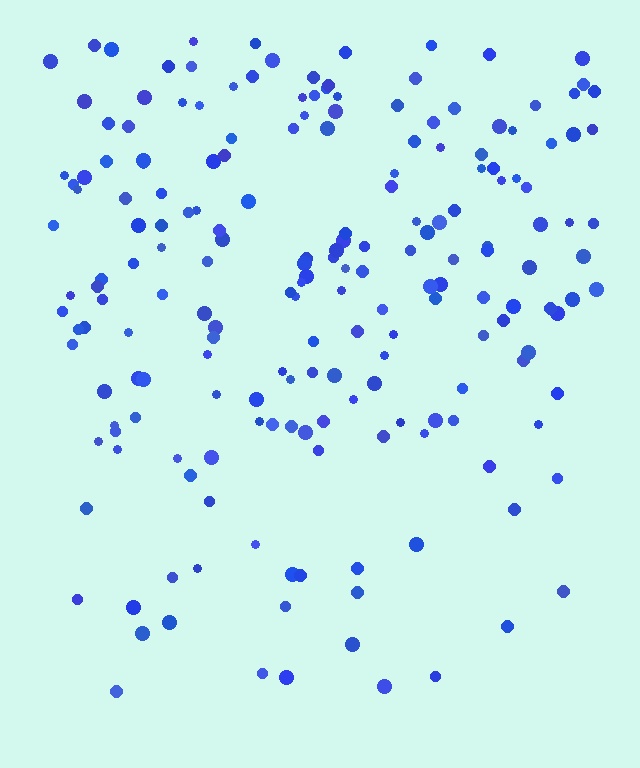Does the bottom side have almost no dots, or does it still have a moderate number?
Still a moderate number, just noticeably fewer than the top.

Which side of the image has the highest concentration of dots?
The top.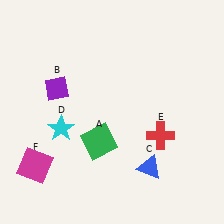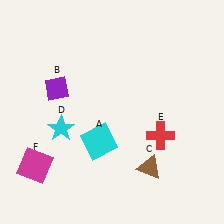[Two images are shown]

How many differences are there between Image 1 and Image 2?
There are 2 differences between the two images.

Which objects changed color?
A changed from green to cyan. C changed from blue to brown.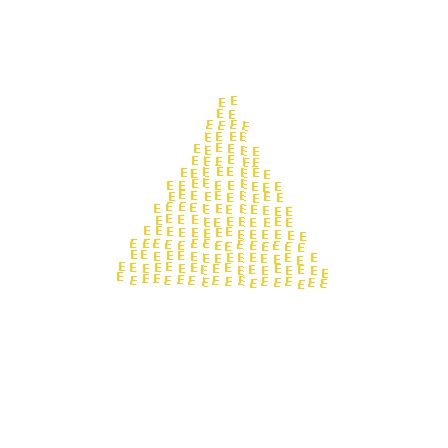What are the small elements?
The small elements are letter E's.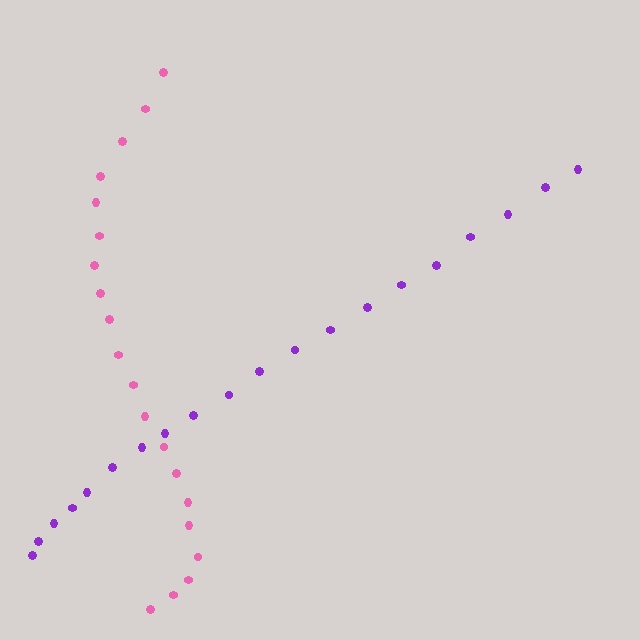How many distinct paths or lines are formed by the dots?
There are 2 distinct paths.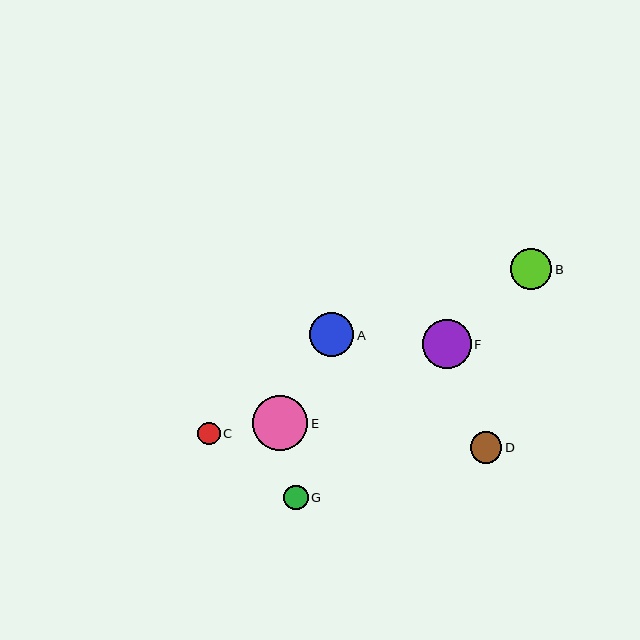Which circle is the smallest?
Circle C is the smallest with a size of approximately 23 pixels.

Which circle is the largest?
Circle E is the largest with a size of approximately 55 pixels.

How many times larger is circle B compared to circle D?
Circle B is approximately 1.3 times the size of circle D.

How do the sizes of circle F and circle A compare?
Circle F and circle A are approximately the same size.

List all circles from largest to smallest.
From largest to smallest: E, F, A, B, D, G, C.